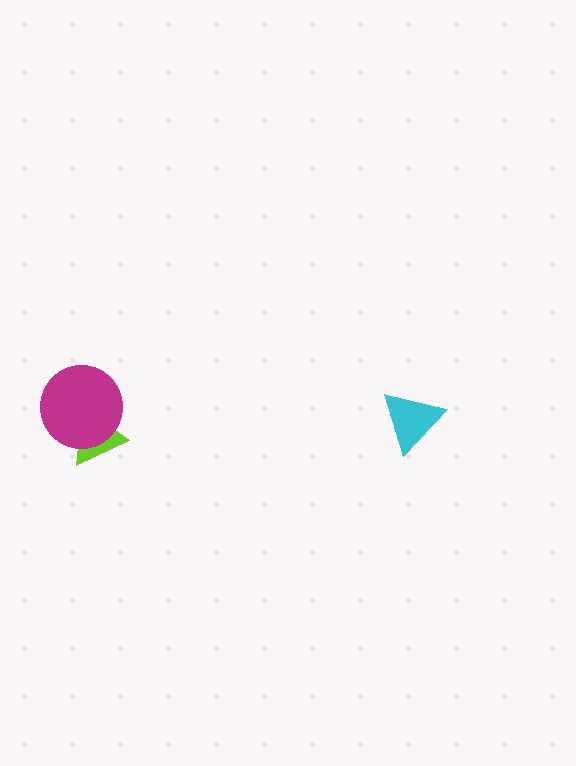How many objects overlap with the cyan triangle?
0 objects overlap with the cyan triangle.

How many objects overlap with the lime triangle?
1 object overlaps with the lime triangle.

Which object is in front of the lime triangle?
The magenta circle is in front of the lime triangle.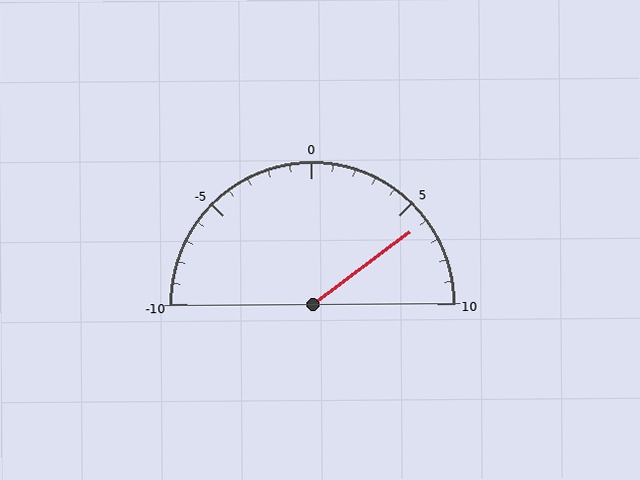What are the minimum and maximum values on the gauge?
The gauge ranges from -10 to 10.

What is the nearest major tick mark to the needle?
The nearest major tick mark is 5.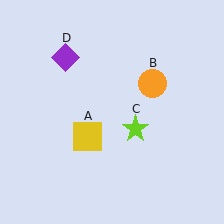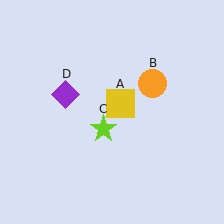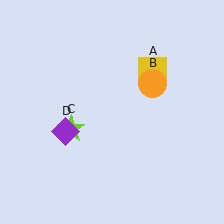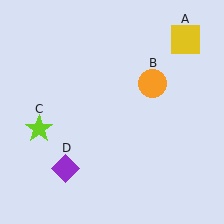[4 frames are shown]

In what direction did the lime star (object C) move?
The lime star (object C) moved left.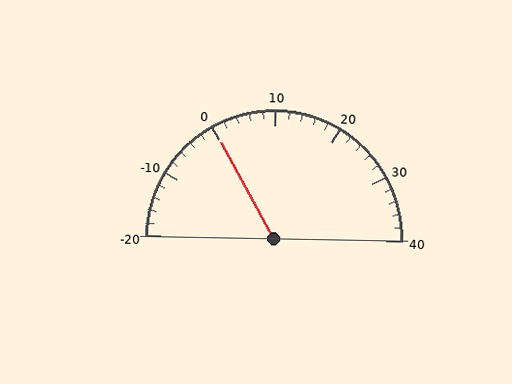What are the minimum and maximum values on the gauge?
The gauge ranges from -20 to 40.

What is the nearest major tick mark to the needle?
The nearest major tick mark is 0.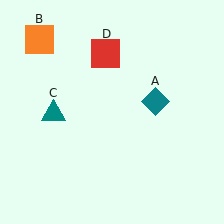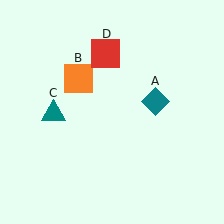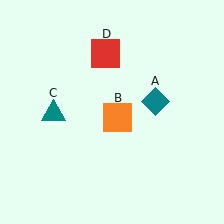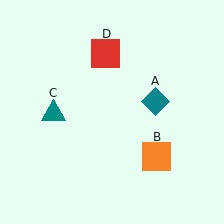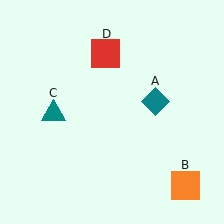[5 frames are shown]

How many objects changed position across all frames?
1 object changed position: orange square (object B).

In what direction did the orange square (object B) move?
The orange square (object B) moved down and to the right.